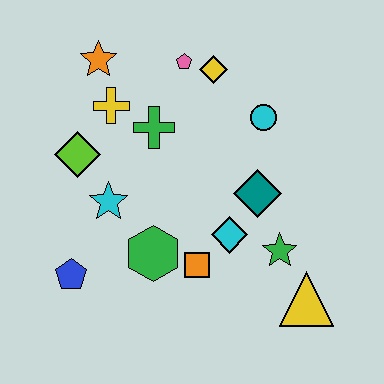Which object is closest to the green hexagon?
The orange square is closest to the green hexagon.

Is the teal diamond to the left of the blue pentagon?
No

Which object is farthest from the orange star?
The yellow triangle is farthest from the orange star.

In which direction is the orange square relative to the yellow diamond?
The orange square is below the yellow diamond.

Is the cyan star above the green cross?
No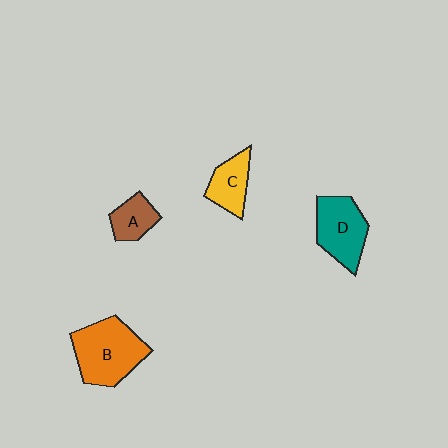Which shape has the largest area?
Shape B (orange).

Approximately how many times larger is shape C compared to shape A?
Approximately 1.2 times.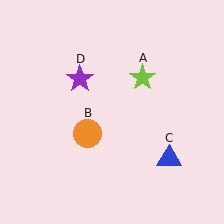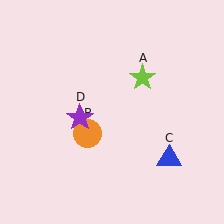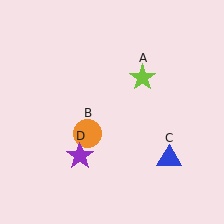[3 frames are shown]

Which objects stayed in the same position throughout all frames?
Lime star (object A) and orange circle (object B) and blue triangle (object C) remained stationary.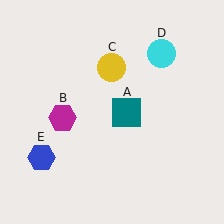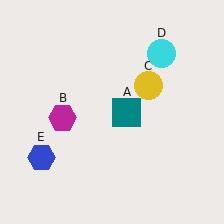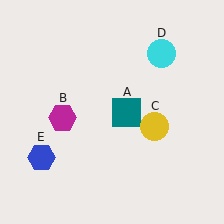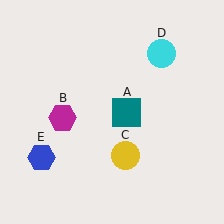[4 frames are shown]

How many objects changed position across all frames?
1 object changed position: yellow circle (object C).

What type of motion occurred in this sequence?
The yellow circle (object C) rotated clockwise around the center of the scene.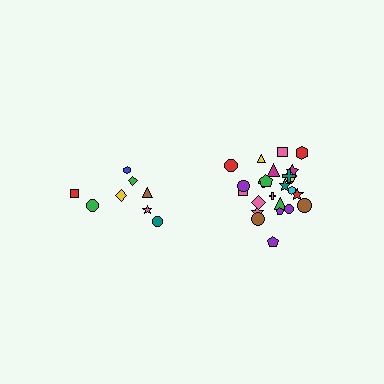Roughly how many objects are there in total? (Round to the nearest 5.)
Roughly 35 objects in total.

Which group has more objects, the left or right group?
The right group.